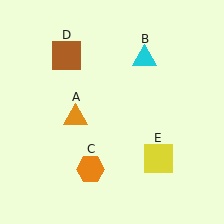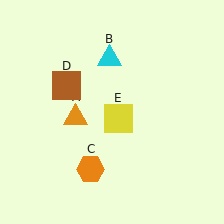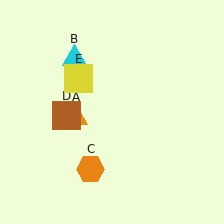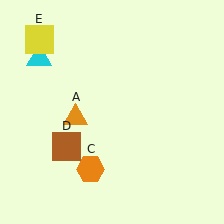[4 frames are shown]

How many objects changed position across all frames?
3 objects changed position: cyan triangle (object B), brown square (object D), yellow square (object E).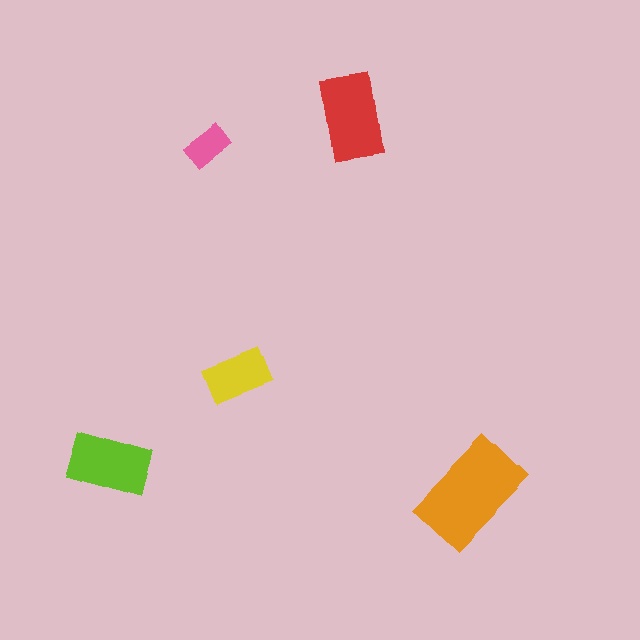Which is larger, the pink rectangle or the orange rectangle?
The orange one.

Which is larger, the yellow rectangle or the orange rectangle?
The orange one.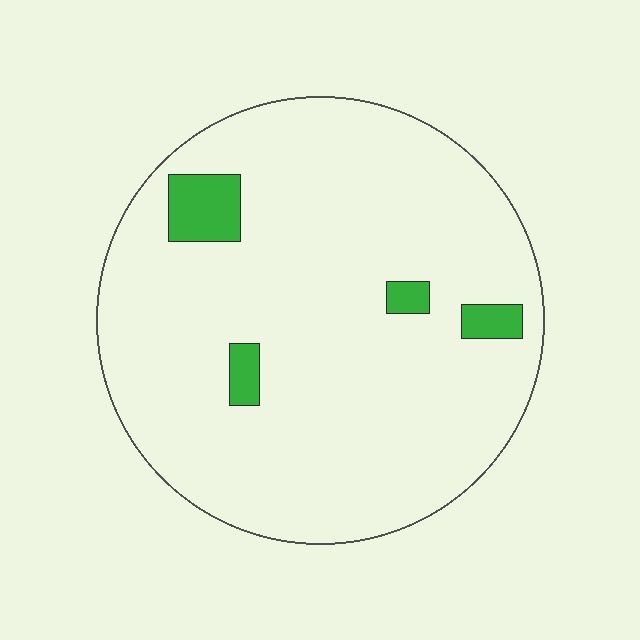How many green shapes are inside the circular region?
4.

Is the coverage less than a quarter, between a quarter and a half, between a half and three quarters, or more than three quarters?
Less than a quarter.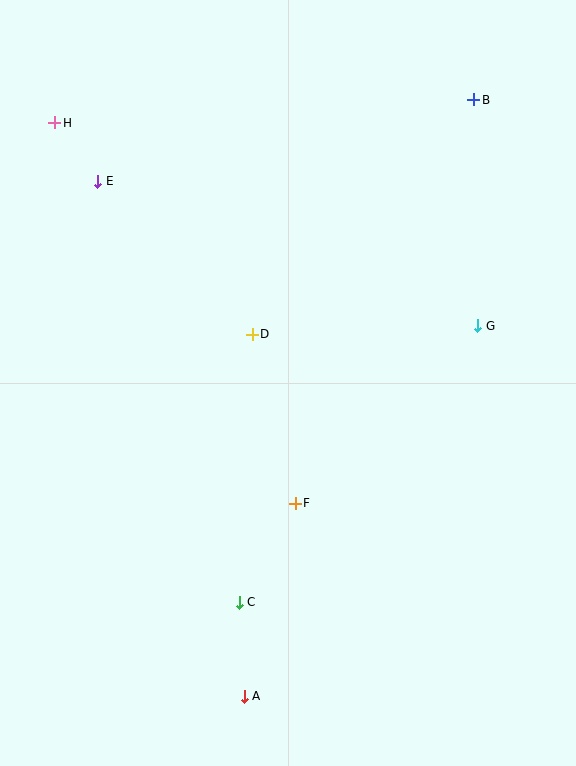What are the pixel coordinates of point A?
Point A is at (244, 696).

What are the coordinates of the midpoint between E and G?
The midpoint between E and G is at (288, 254).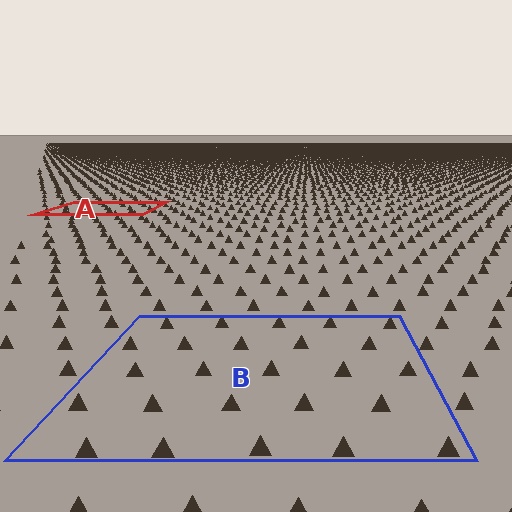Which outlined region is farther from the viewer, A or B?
Region A is farther from the viewer — the texture elements inside it appear smaller and more densely packed.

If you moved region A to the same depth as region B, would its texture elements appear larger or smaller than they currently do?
They would appear larger. At a closer depth, the same texture elements are projected at a bigger on-screen size.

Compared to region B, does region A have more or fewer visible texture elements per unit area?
Region A has more texture elements per unit area — they are packed more densely because it is farther away.